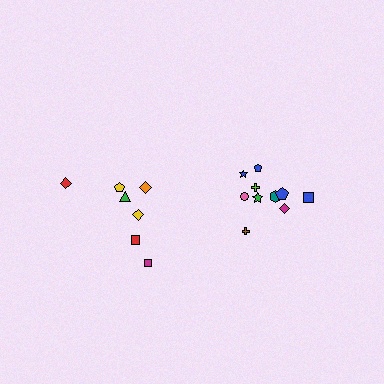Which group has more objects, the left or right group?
The right group.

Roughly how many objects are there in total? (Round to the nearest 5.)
Roughly 15 objects in total.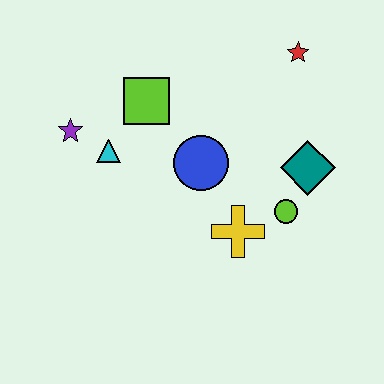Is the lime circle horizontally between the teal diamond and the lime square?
Yes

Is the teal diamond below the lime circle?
No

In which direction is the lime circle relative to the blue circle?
The lime circle is to the right of the blue circle.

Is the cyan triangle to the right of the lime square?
No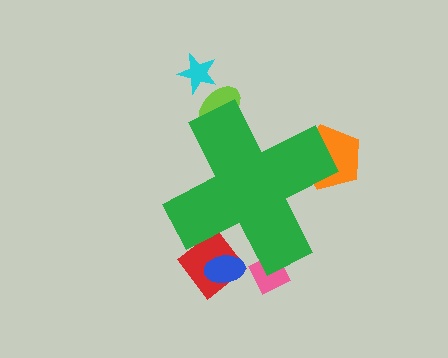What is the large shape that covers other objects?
A green cross.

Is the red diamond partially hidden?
Yes, the red diamond is partially hidden behind the green cross.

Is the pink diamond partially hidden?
Yes, the pink diamond is partially hidden behind the green cross.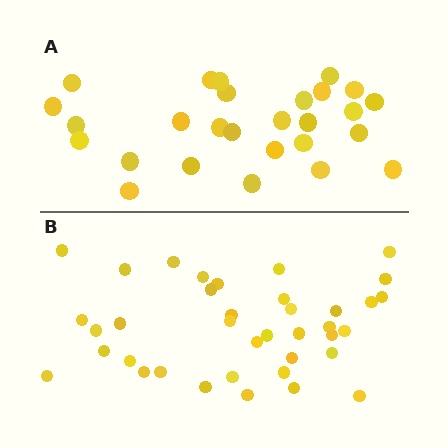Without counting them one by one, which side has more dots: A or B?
Region B (the bottom region) has more dots.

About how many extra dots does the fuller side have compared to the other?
Region B has roughly 12 or so more dots than region A.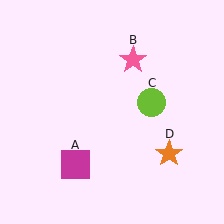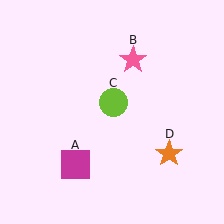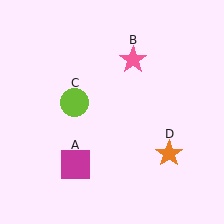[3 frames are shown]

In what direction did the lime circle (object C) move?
The lime circle (object C) moved left.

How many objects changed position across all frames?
1 object changed position: lime circle (object C).